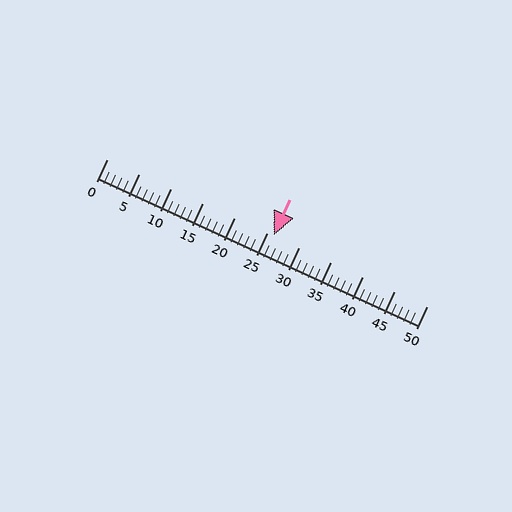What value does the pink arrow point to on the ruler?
The pink arrow points to approximately 26.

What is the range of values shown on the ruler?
The ruler shows values from 0 to 50.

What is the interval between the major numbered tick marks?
The major tick marks are spaced 5 units apart.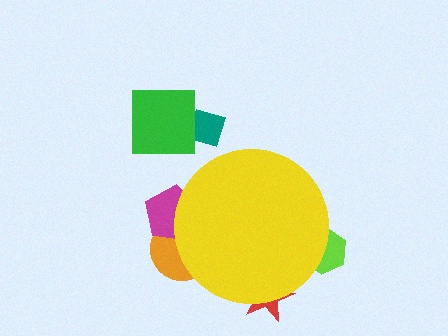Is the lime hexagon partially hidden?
Yes, the lime hexagon is partially hidden behind the yellow circle.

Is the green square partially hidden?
No, the green square is fully visible.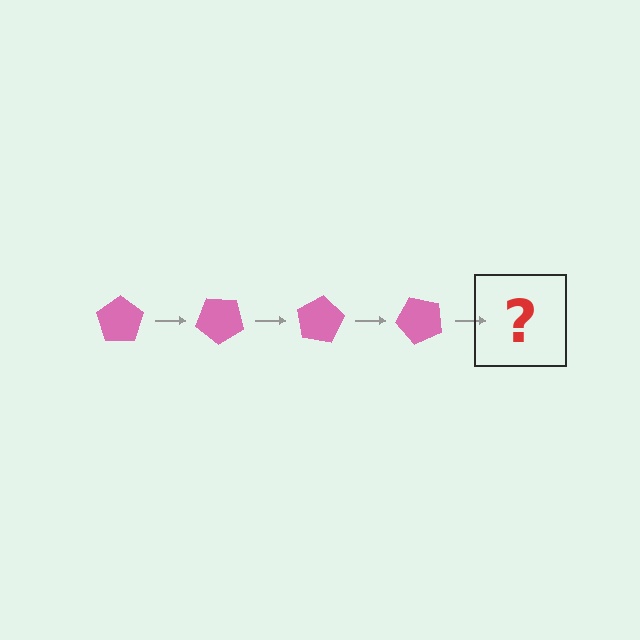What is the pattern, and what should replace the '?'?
The pattern is that the pentagon rotates 40 degrees each step. The '?' should be a pink pentagon rotated 160 degrees.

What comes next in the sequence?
The next element should be a pink pentagon rotated 160 degrees.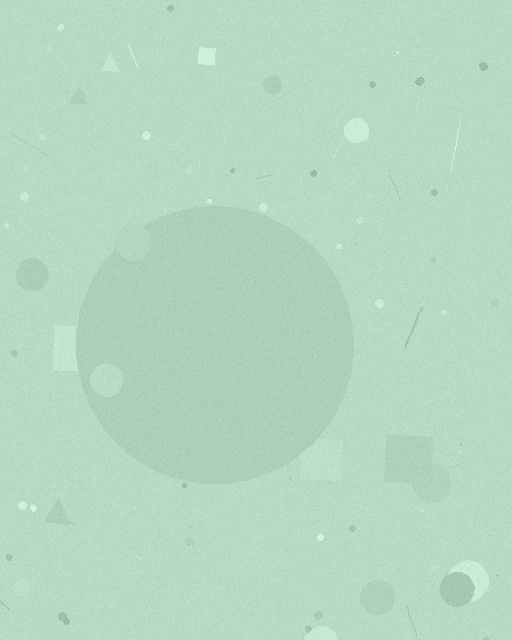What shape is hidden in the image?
A circle is hidden in the image.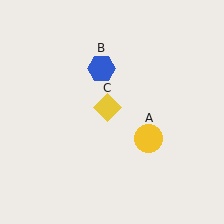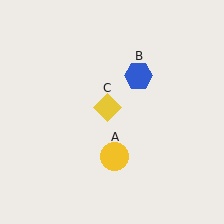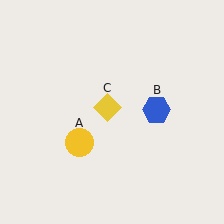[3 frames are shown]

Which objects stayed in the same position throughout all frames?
Yellow diamond (object C) remained stationary.